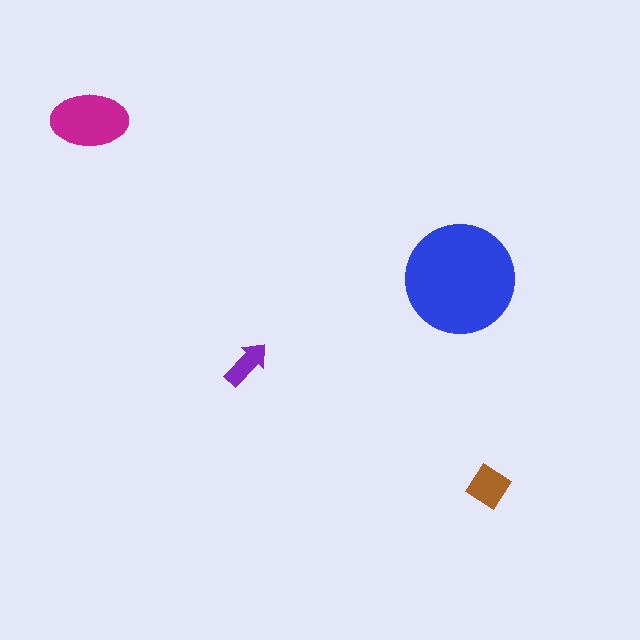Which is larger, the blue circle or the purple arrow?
The blue circle.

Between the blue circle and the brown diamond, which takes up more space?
The blue circle.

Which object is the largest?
The blue circle.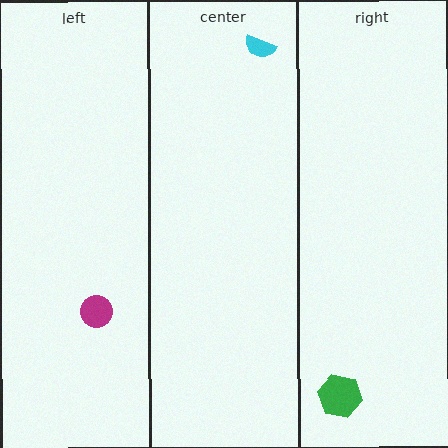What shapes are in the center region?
The cyan semicircle.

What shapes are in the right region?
The green hexagon.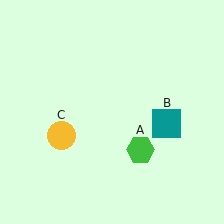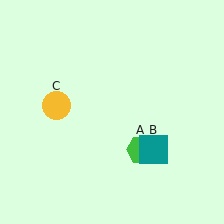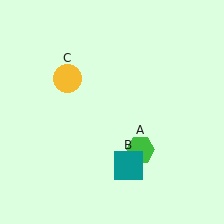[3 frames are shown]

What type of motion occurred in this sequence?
The teal square (object B), yellow circle (object C) rotated clockwise around the center of the scene.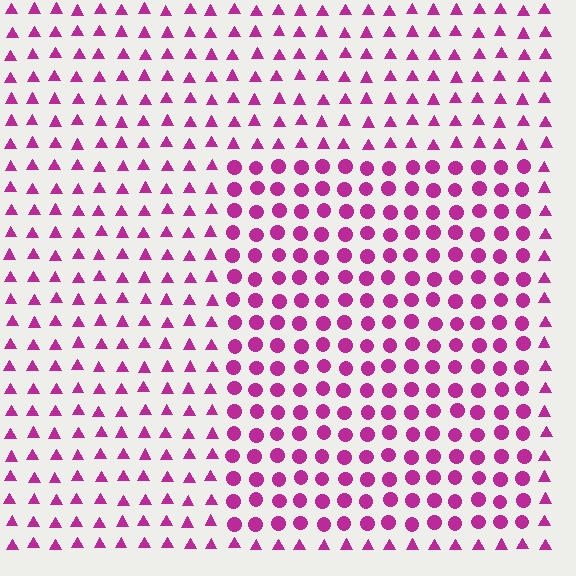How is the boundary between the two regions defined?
The boundary is defined by a change in element shape: circles inside vs. triangles outside. All elements share the same color and spacing.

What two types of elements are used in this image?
The image uses circles inside the rectangle region and triangles outside it.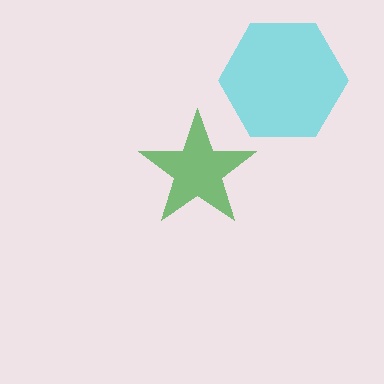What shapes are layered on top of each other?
The layered shapes are: a cyan hexagon, a green star.